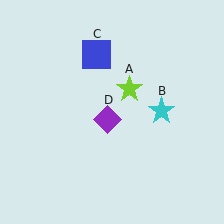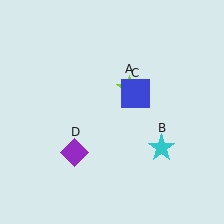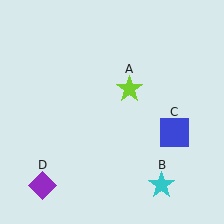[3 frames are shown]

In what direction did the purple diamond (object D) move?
The purple diamond (object D) moved down and to the left.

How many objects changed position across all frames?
3 objects changed position: cyan star (object B), blue square (object C), purple diamond (object D).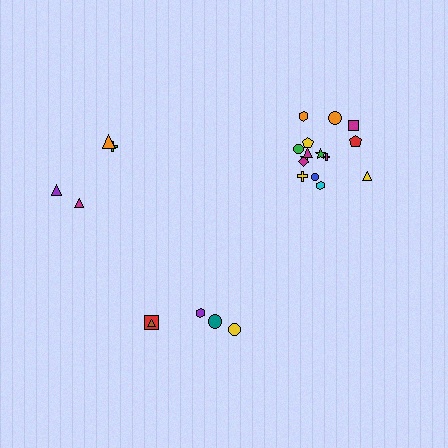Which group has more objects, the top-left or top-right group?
The top-right group.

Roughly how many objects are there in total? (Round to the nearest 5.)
Roughly 25 objects in total.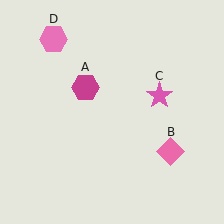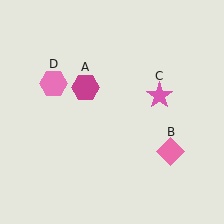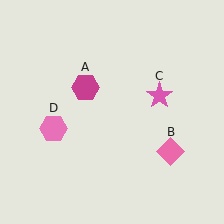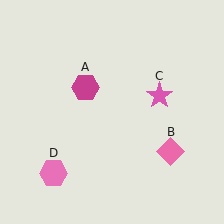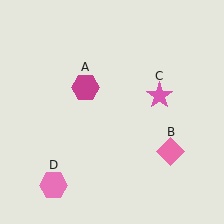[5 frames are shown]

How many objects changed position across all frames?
1 object changed position: pink hexagon (object D).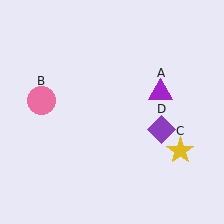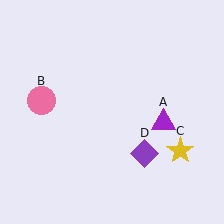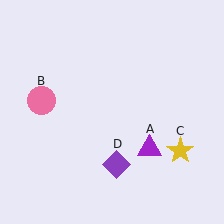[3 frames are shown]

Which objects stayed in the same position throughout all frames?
Pink circle (object B) and yellow star (object C) remained stationary.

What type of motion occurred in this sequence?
The purple triangle (object A), purple diamond (object D) rotated clockwise around the center of the scene.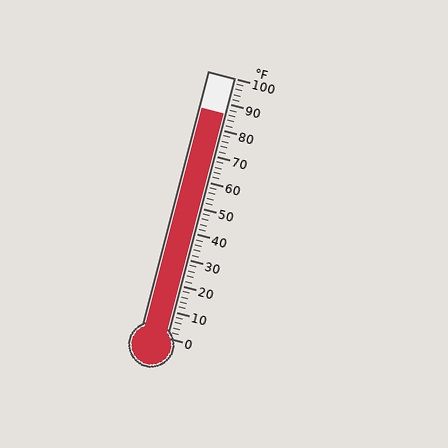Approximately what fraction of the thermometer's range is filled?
The thermometer is filled to approximately 85% of its range.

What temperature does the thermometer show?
The thermometer shows approximately 86°F.